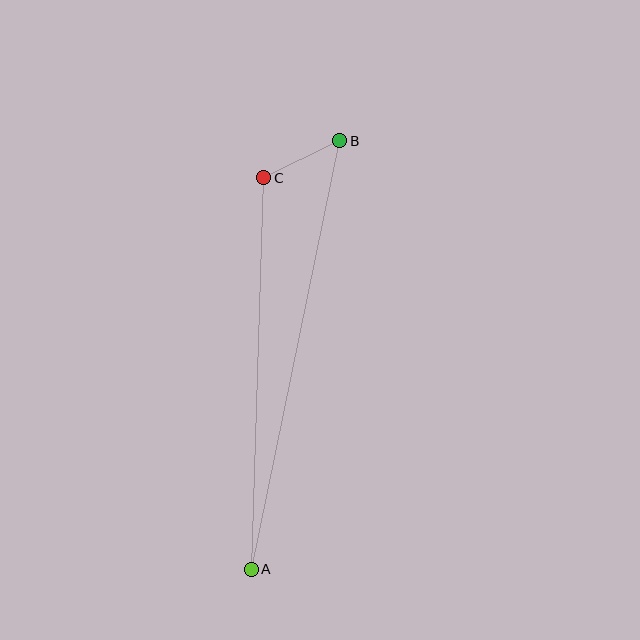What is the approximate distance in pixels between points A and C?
The distance between A and C is approximately 392 pixels.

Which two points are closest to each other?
Points B and C are closest to each other.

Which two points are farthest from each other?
Points A and B are farthest from each other.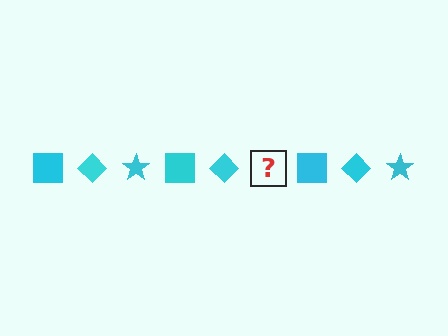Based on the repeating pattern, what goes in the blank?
The blank should be a cyan star.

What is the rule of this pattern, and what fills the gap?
The rule is that the pattern cycles through square, diamond, star shapes in cyan. The gap should be filled with a cyan star.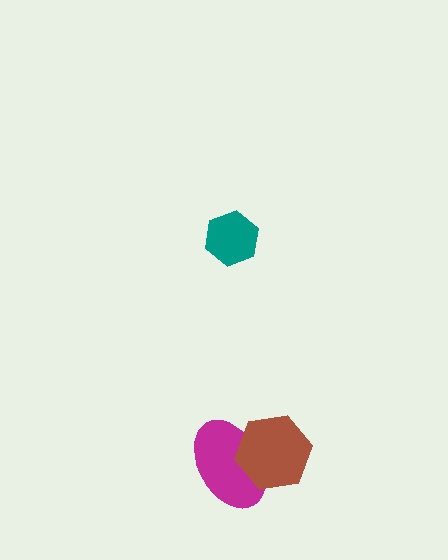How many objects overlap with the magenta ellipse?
1 object overlaps with the magenta ellipse.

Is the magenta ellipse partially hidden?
Yes, it is partially covered by another shape.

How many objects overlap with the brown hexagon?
1 object overlaps with the brown hexagon.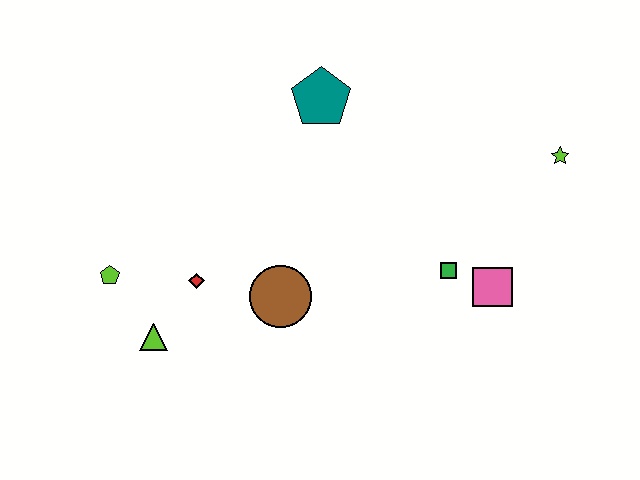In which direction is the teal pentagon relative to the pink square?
The teal pentagon is above the pink square.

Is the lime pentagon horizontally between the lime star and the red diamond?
No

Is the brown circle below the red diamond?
Yes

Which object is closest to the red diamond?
The lime triangle is closest to the red diamond.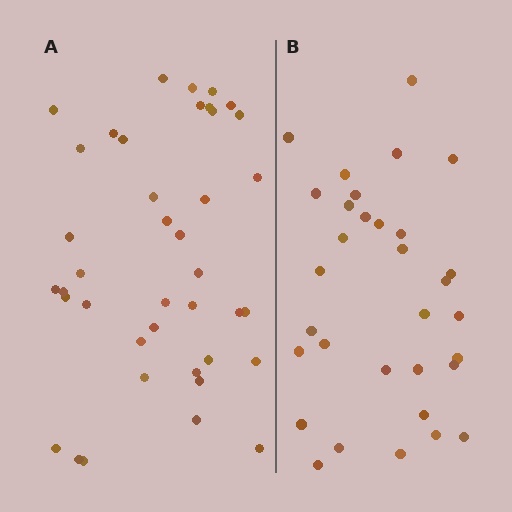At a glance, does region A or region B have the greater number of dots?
Region A (the left region) has more dots.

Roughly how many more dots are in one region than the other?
Region A has roughly 8 or so more dots than region B.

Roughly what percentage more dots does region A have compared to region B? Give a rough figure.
About 25% more.